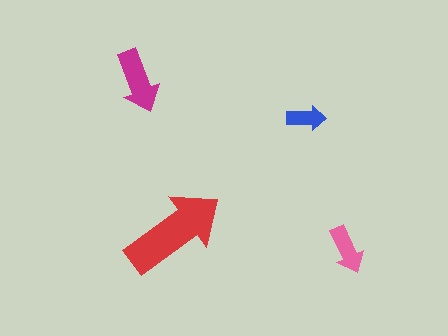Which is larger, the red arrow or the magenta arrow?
The red one.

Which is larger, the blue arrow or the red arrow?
The red one.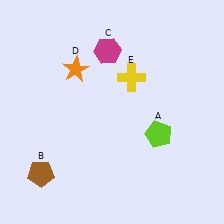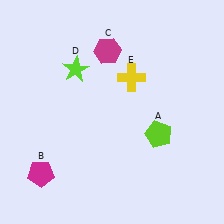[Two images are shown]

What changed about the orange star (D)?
In Image 1, D is orange. In Image 2, it changed to lime.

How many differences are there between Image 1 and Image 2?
There are 2 differences between the two images.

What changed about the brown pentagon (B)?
In Image 1, B is brown. In Image 2, it changed to magenta.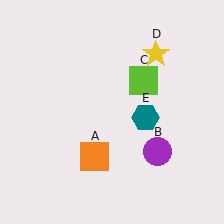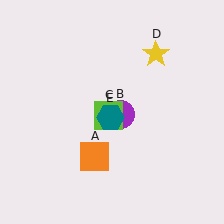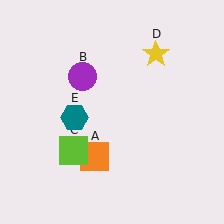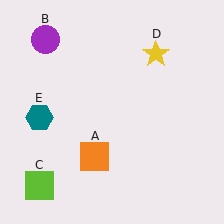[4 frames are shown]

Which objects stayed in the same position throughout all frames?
Orange square (object A) and yellow star (object D) remained stationary.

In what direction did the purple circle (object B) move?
The purple circle (object B) moved up and to the left.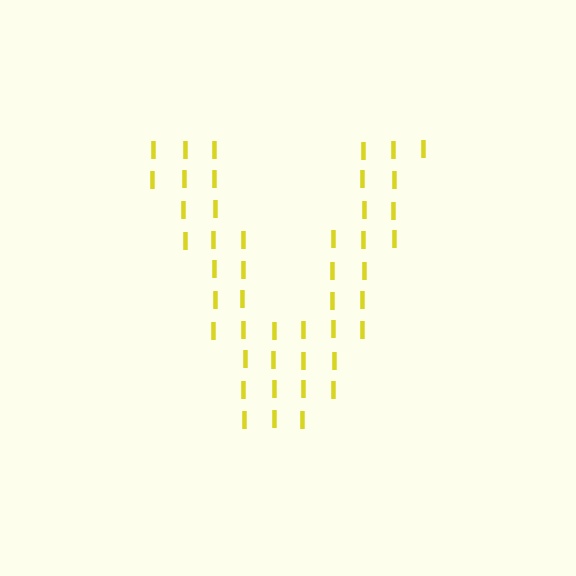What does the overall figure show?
The overall figure shows the letter V.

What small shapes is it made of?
It is made of small letter I's.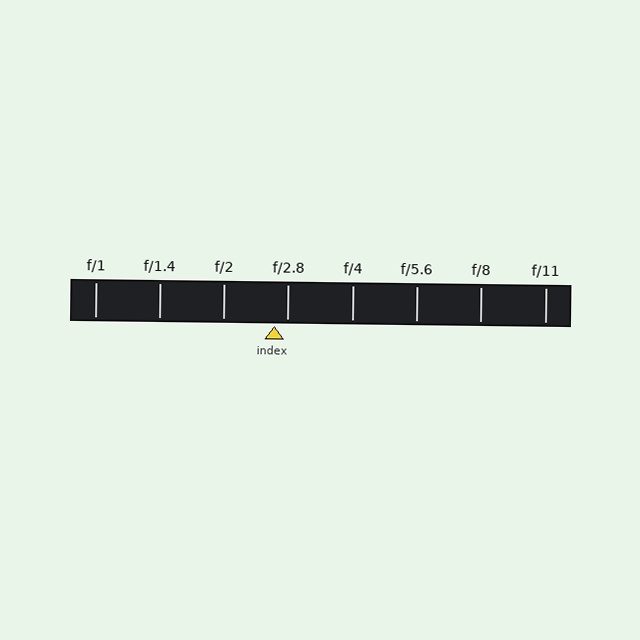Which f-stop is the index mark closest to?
The index mark is closest to f/2.8.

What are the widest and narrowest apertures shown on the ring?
The widest aperture shown is f/1 and the narrowest is f/11.